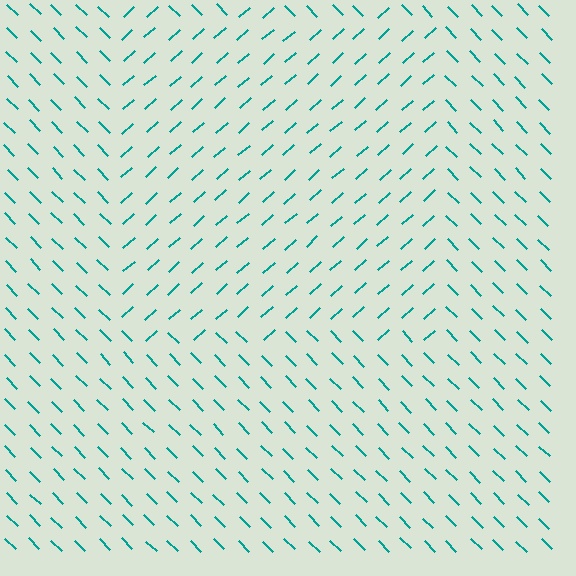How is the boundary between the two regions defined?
The boundary is defined purely by a change in line orientation (approximately 87 degrees difference). All lines are the same color and thickness.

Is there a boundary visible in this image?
Yes, there is a texture boundary formed by a change in line orientation.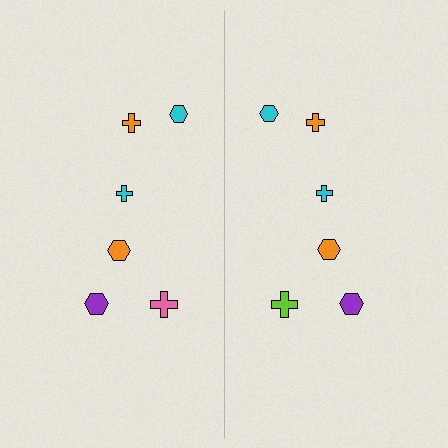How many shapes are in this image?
There are 12 shapes in this image.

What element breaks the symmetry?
The lime cross on the right side breaks the symmetry — its mirror counterpart is pink.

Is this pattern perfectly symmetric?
No, the pattern is not perfectly symmetric. The lime cross on the right side breaks the symmetry — its mirror counterpart is pink.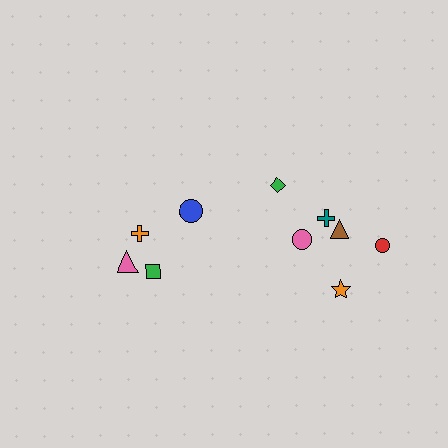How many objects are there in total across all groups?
There are 10 objects.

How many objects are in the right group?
There are 6 objects.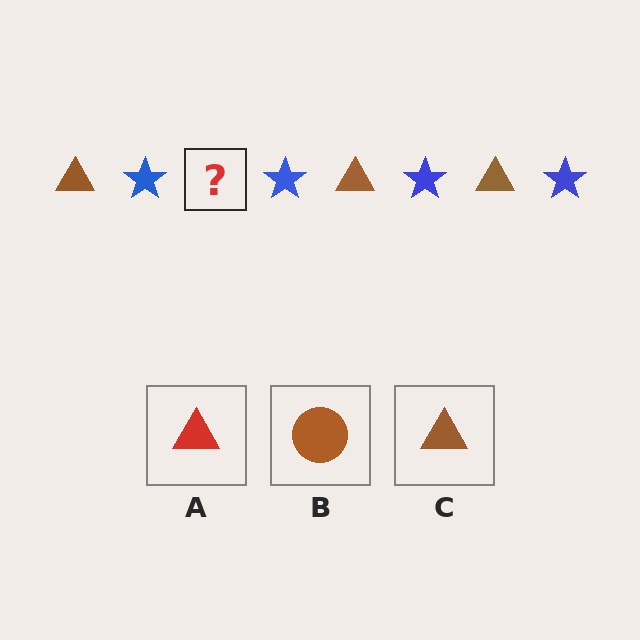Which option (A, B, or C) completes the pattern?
C.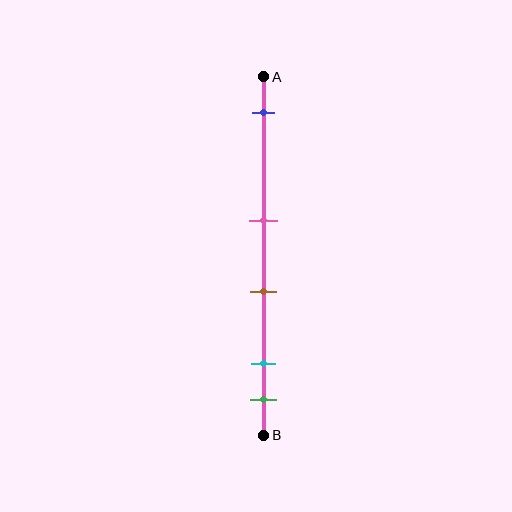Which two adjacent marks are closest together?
The cyan and green marks are the closest adjacent pair.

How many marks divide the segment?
There are 5 marks dividing the segment.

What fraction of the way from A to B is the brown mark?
The brown mark is approximately 60% (0.6) of the way from A to B.